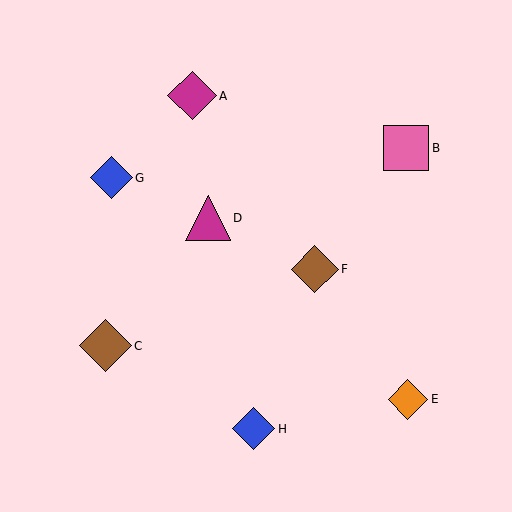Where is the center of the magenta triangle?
The center of the magenta triangle is at (208, 218).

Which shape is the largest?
The brown diamond (labeled C) is the largest.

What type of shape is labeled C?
Shape C is a brown diamond.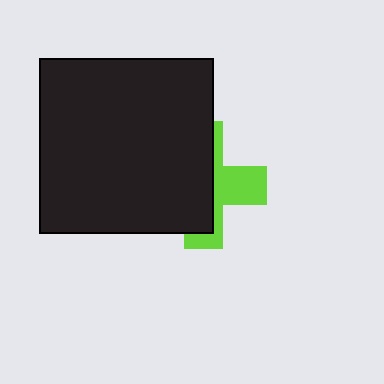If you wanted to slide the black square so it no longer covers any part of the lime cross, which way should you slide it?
Slide it left — that is the most direct way to separate the two shapes.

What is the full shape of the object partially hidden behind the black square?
The partially hidden object is a lime cross.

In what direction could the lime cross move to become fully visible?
The lime cross could move right. That would shift it out from behind the black square entirely.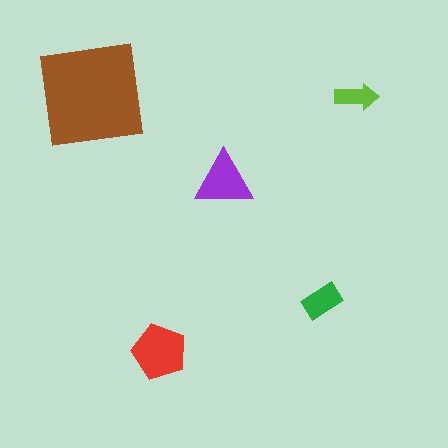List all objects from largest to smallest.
The brown square, the red pentagon, the purple triangle, the green rectangle, the lime arrow.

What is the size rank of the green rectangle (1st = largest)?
4th.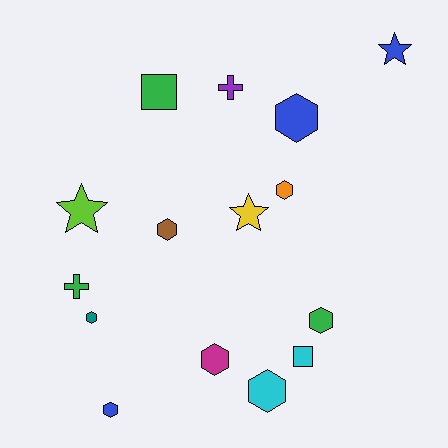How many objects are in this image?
There are 15 objects.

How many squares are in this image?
There are 2 squares.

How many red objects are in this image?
There are no red objects.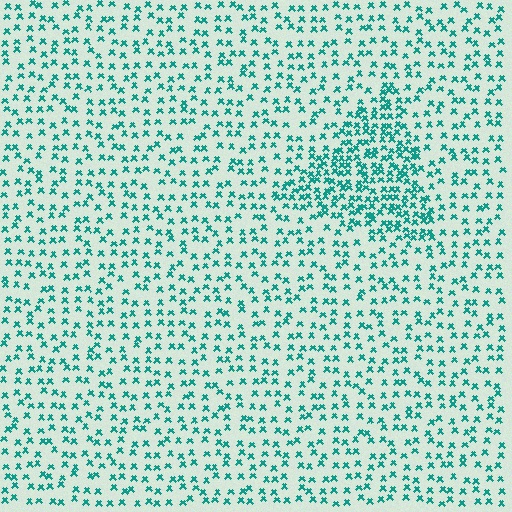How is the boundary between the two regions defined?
The boundary is defined by a change in element density (approximately 2.1x ratio). All elements are the same color, size, and shape.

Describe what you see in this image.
The image contains small teal elements arranged at two different densities. A triangle-shaped region is visible where the elements are more densely packed than the surrounding area.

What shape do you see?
I see a triangle.